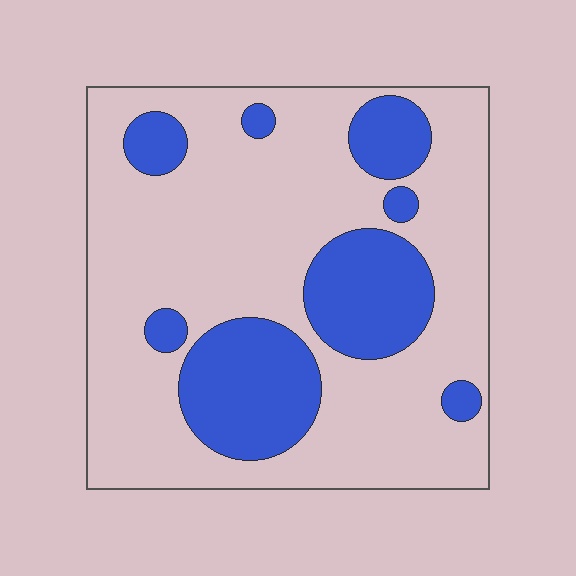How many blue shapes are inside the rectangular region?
8.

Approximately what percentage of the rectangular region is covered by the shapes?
Approximately 25%.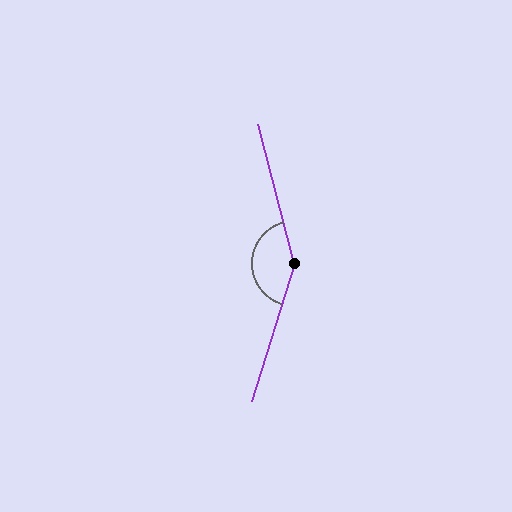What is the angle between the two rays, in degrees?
Approximately 149 degrees.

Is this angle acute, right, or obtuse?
It is obtuse.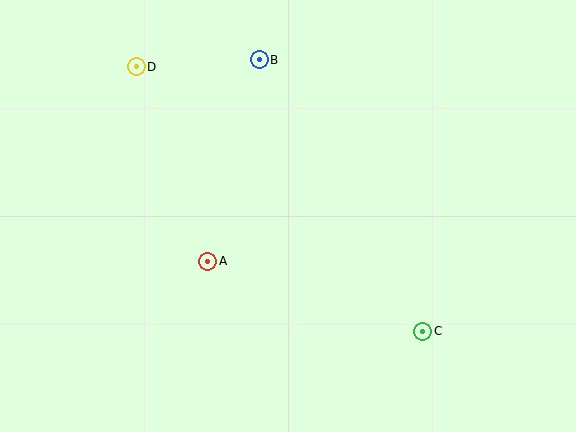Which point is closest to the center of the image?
Point A at (208, 261) is closest to the center.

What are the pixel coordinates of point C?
Point C is at (423, 331).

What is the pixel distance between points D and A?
The distance between D and A is 207 pixels.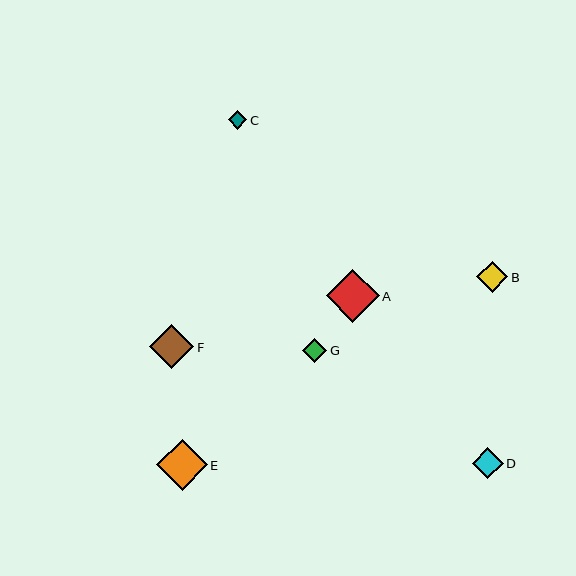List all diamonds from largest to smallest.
From largest to smallest: A, E, F, B, D, G, C.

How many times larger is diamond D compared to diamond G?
Diamond D is approximately 1.3 times the size of diamond G.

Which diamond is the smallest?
Diamond C is the smallest with a size of approximately 19 pixels.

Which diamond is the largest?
Diamond A is the largest with a size of approximately 53 pixels.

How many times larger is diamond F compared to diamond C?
Diamond F is approximately 2.4 times the size of diamond C.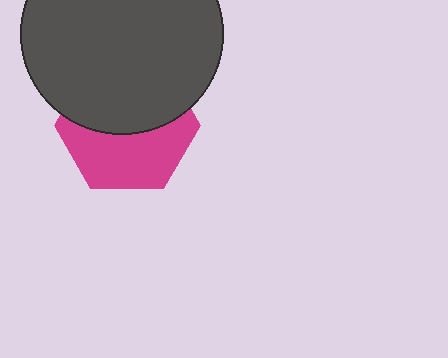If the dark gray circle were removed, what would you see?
You would see the complete magenta hexagon.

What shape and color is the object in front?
The object in front is a dark gray circle.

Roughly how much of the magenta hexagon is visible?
About half of it is visible (roughly 49%).